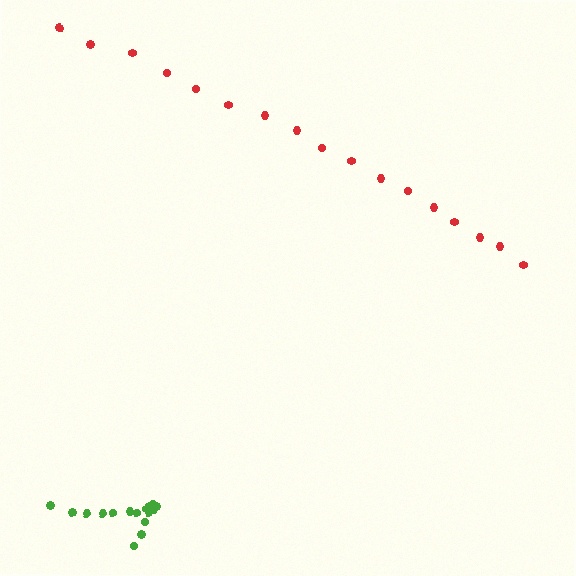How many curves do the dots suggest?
There are 2 distinct paths.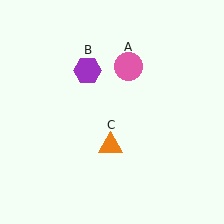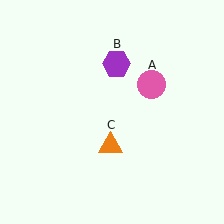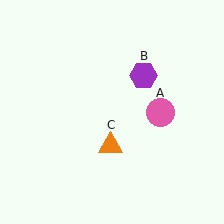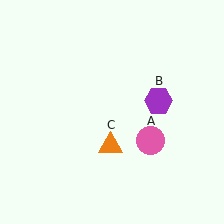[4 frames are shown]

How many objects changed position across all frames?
2 objects changed position: pink circle (object A), purple hexagon (object B).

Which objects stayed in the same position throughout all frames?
Orange triangle (object C) remained stationary.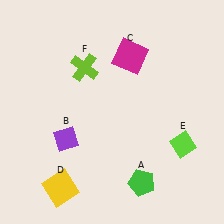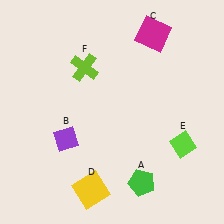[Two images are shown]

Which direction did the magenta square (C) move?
The magenta square (C) moved right.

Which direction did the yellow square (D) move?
The yellow square (D) moved right.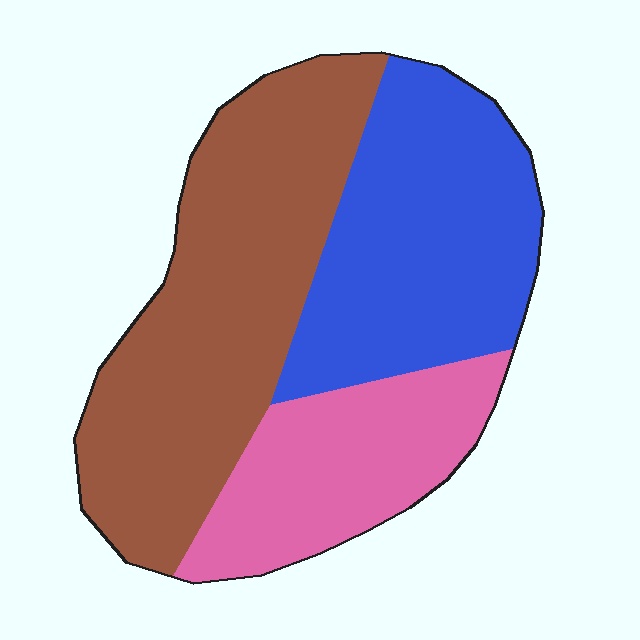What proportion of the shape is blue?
Blue takes up about one third (1/3) of the shape.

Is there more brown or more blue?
Brown.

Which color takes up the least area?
Pink, at roughly 25%.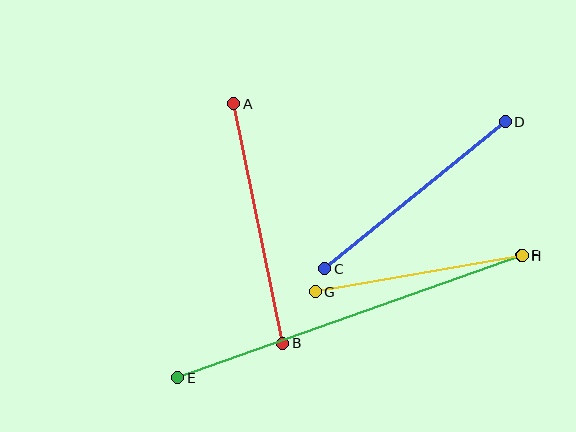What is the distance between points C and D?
The distance is approximately 233 pixels.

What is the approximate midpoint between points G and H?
The midpoint is at approximately (419, 274) pixels.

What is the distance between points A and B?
The distance is approximately 245 pixels.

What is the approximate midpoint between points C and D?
The midpoint is at approximately (415, 195) pixels.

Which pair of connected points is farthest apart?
Points E and F are farthest apart.